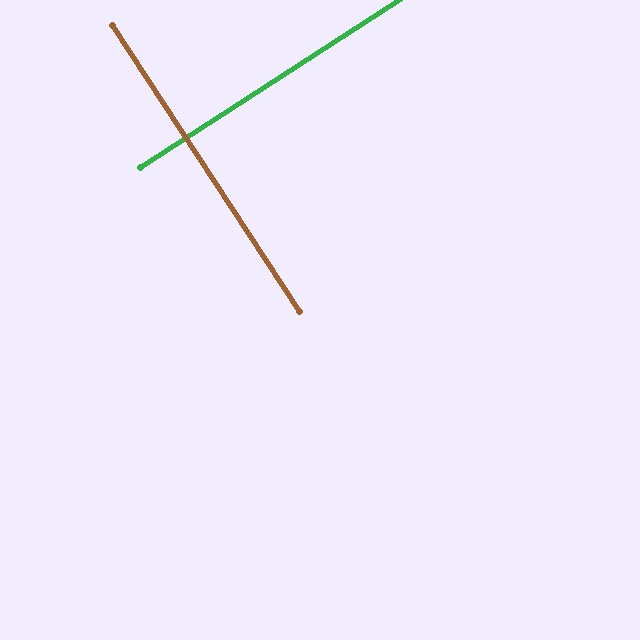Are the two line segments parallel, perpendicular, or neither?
Perpendicular — they meet at approximately 90°.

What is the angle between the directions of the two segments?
Approximately 90 degrees.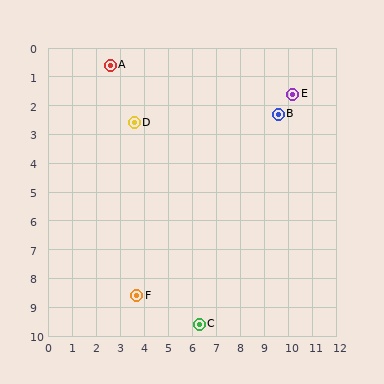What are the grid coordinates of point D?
Point D is at approximately (3.6, 2.6).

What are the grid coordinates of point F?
Point F is at approximately (3.7, 8.6).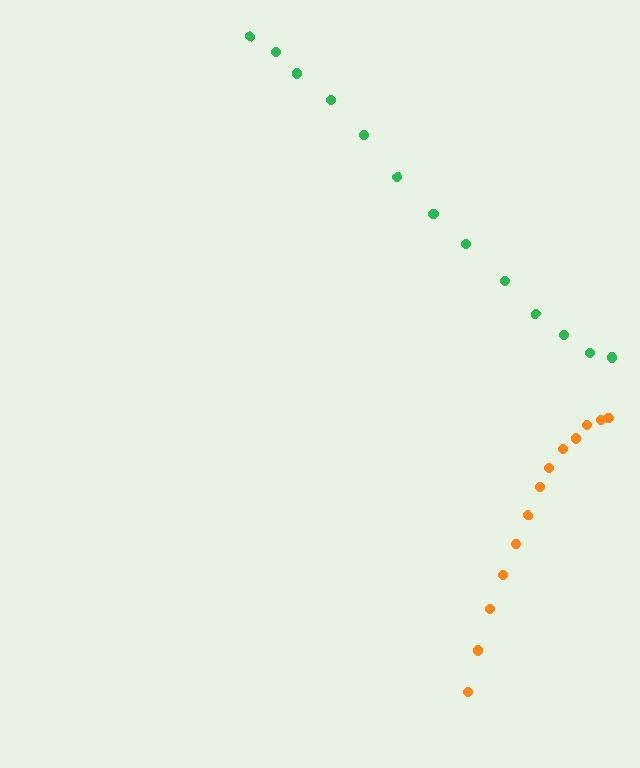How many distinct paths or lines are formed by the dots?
There are 2 distinct paths.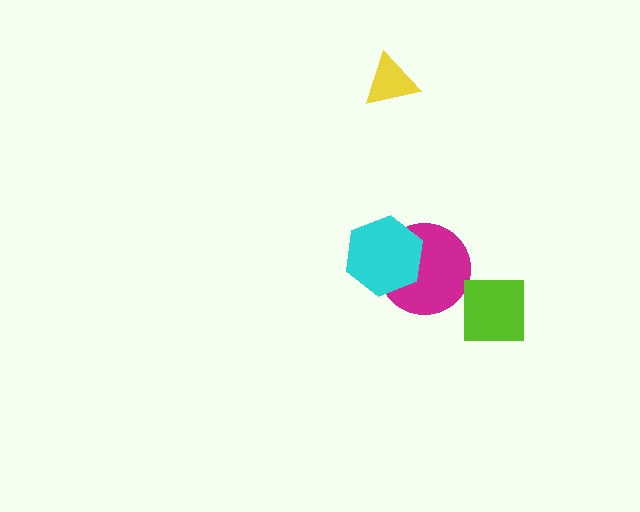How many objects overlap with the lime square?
0 objects overlap with the lime square.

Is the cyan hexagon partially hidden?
No, no other shape covers it.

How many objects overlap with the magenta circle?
1 object overlaps with the magenta circle.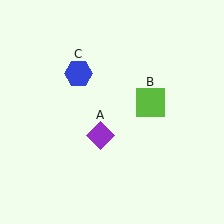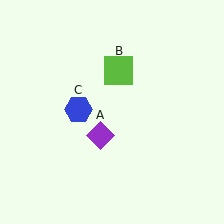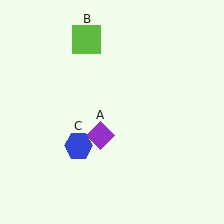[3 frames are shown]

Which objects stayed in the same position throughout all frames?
Purple diamond (object A) remained stationary.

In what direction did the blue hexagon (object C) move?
The blue hexagon (object C) moved down.